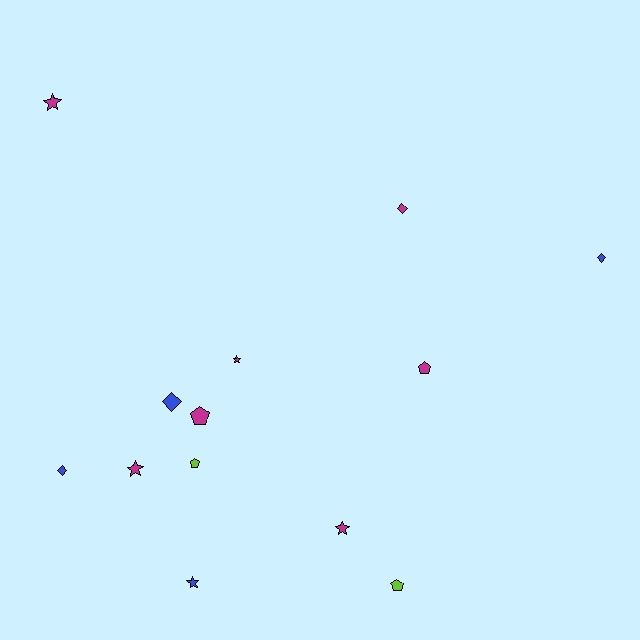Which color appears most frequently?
Magenta, with 7 objects.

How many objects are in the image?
There are 13 objects.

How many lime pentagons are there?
There are 2 lime pentagons.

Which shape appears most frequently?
Star, with 5 objects.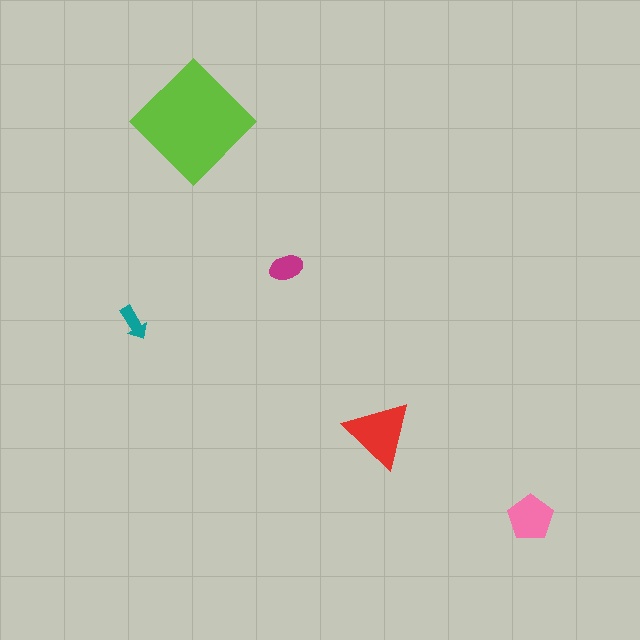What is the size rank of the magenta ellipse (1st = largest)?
4th.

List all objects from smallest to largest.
The teal arrow, the magenta ellipse, the pink pentagon, the red triangle, the lime diamond.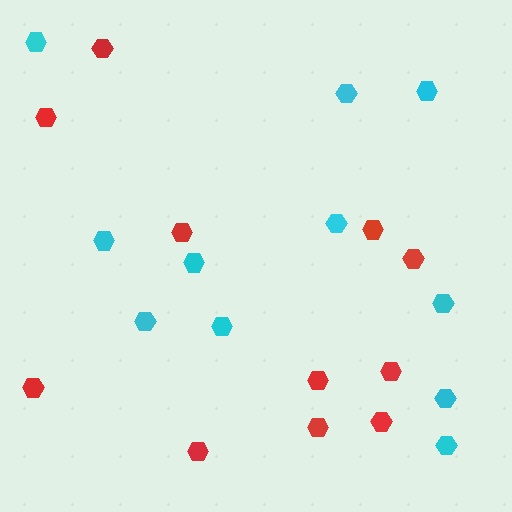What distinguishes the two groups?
There are 2 groups: one group of cyan hexagons (11) and one group of red hexagons (11).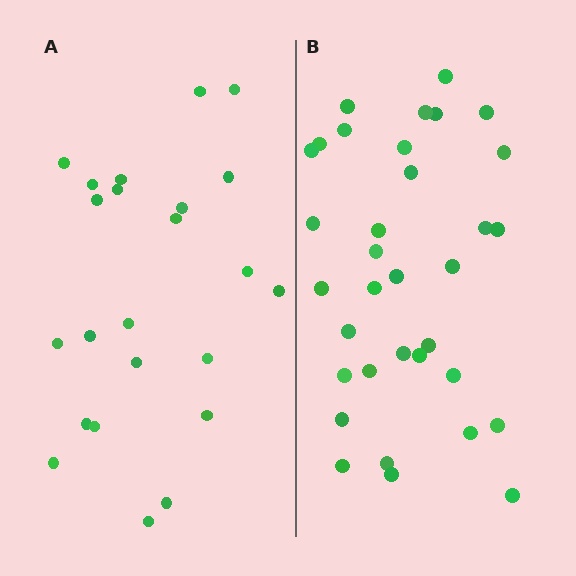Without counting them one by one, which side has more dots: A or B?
Region B (the right region) has more dots.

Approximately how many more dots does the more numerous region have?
Region B has roughly 12 or so more dots than region A.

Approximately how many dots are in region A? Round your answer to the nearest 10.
About 20 dots. (The exact count is 23, which rounds to 20.)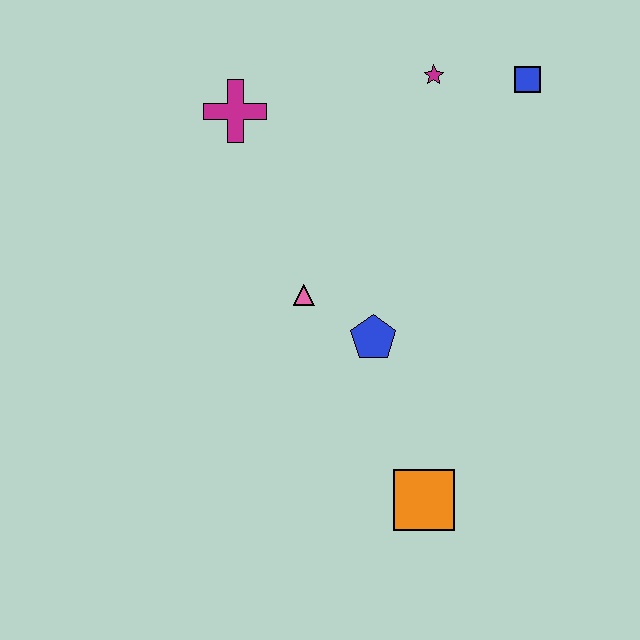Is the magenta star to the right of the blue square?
No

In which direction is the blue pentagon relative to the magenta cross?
The blue pentagon is below the magenta cross.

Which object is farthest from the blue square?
The orange square is farthest from the blue square.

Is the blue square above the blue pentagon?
Yes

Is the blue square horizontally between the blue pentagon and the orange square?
No